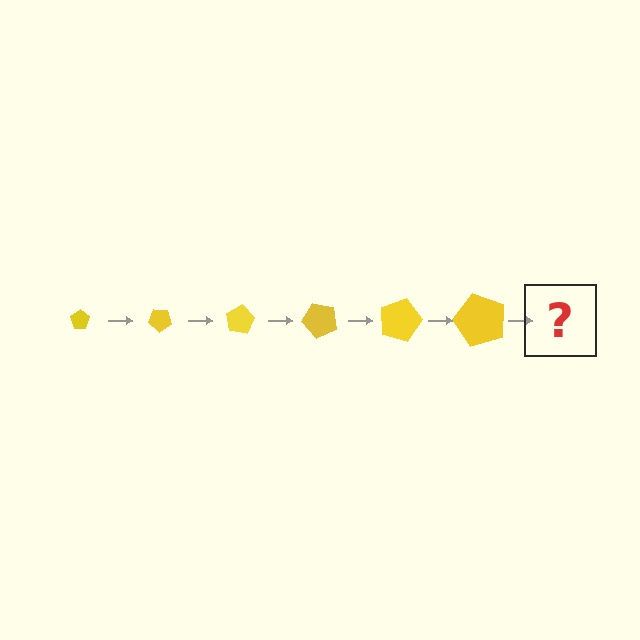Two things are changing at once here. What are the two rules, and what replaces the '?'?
The two rules are that the pentagon grows larger each step and it rotates 40 degrees each step. The '?' should be a pentagon, larger than the previous one and rotated 240 degrees from the start.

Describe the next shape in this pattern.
It should be a pentagon, larger than the previous one and rotated 240 degrees from the start.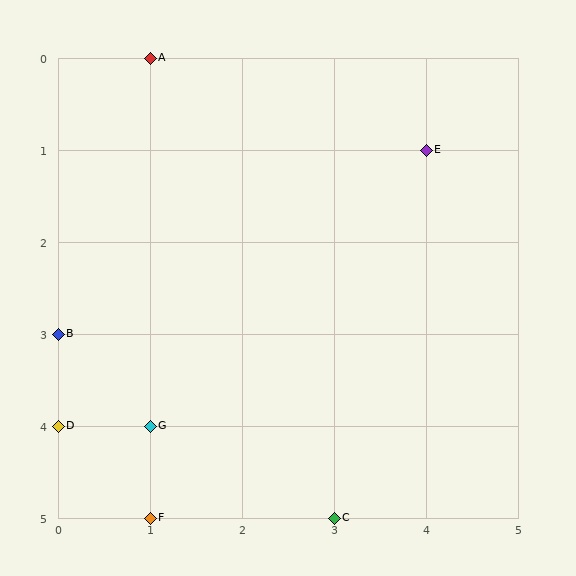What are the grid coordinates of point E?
Point E is at grid coordinates (4, 1).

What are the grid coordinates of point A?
Point A is at grid coordinates (1, 0).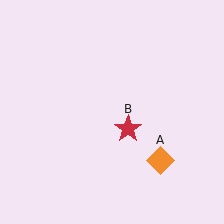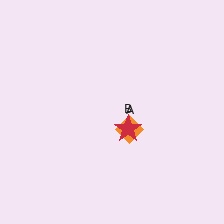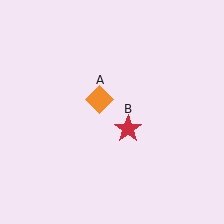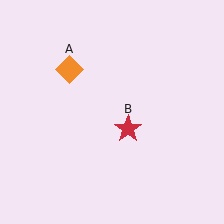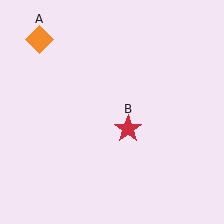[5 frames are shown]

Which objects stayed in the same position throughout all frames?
Red star (object B) remained stationary.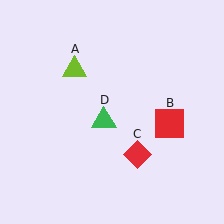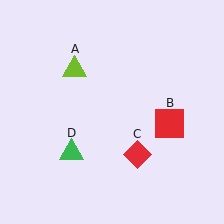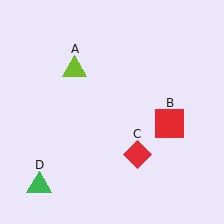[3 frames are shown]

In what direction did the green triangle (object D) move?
The green triangle (object D) moved down and to the left.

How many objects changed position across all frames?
1 object changed position: green triangle (object D).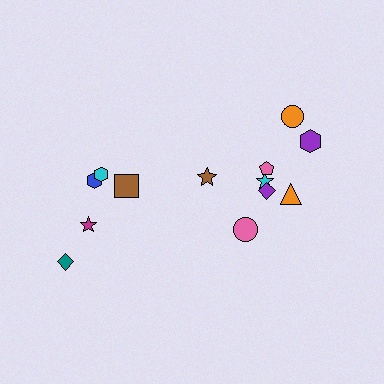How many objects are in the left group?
There are 5 objects.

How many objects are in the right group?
There are 8 objects.